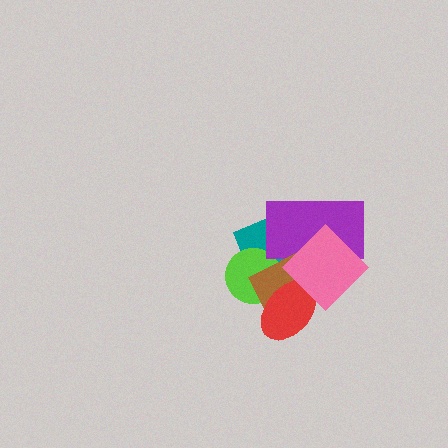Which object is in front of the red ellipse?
The pink diamond is in front of the red ellipse.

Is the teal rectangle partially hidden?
Yes, it is partially covered by another shape.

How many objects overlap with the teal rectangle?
5 objects overlap with the teal rectangle.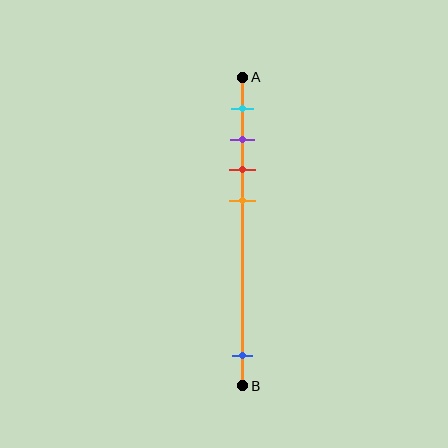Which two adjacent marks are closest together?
The purple and red marks are the closest adjacent pair.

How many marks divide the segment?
There are 5 marks dividing the segment.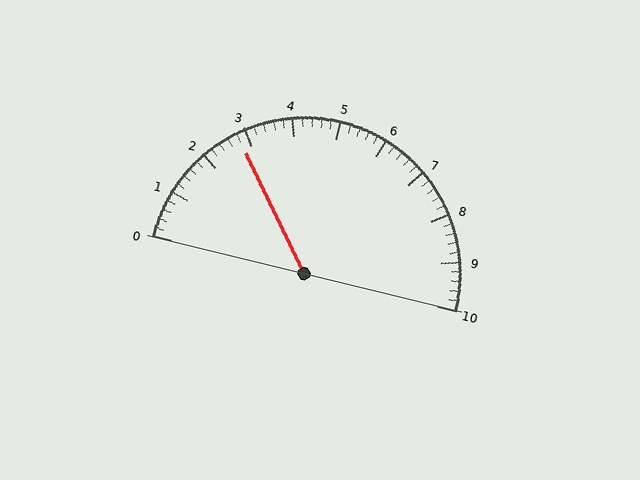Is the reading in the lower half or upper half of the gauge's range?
The reading is in the lower half of the range (0 to 10).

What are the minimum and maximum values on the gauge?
The gauge ranges from 0 to 10.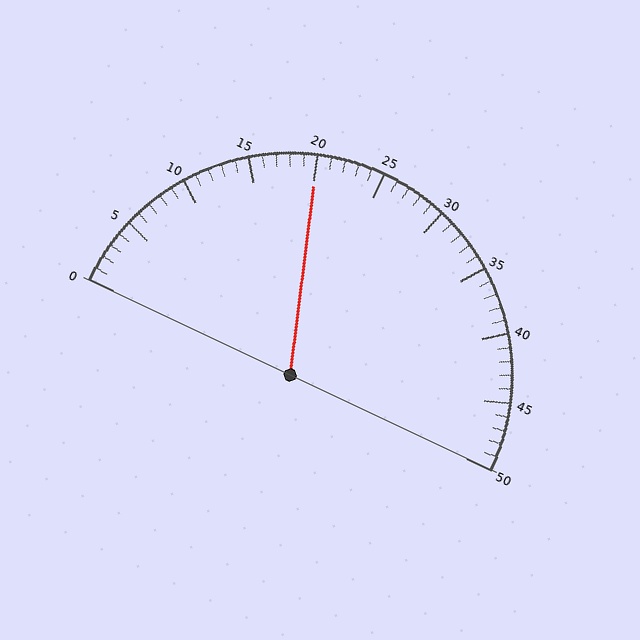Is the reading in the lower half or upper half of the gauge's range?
The reading is in the lower half of the range (0 to 50).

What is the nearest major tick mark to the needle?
The nearest major tick mark is 20.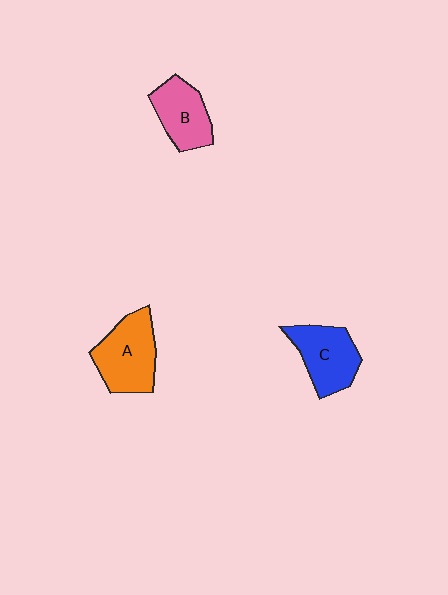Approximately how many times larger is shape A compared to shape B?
Approximately 1.3 times.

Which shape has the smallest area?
Shape B (pink).